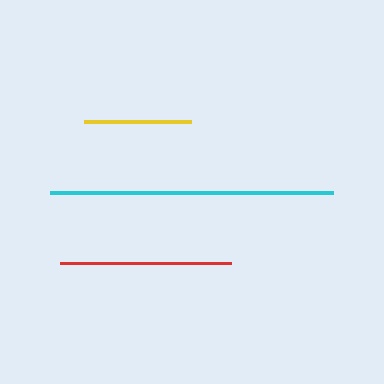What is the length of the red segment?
The red segment is approximately 172 pixels long.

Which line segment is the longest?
The cyan line is the longest at approximately 284 pixels.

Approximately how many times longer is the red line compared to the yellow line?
The red line is approximately 1.6 times the length of the yellow line.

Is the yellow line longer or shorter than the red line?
The red line is longer than the yellow line.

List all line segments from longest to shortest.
From longest to shortest: cyan, red, yellow.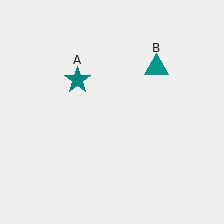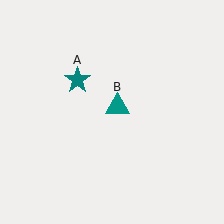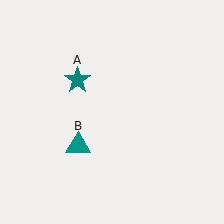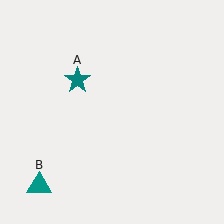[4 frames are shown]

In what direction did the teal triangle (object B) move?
The teal triangle (object B) moved down and to the left.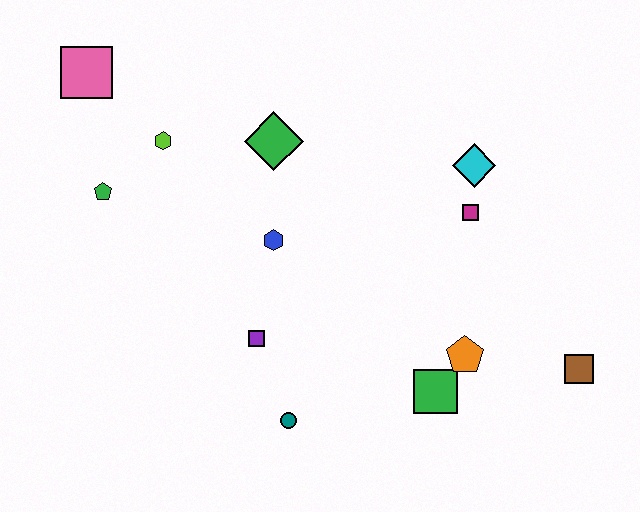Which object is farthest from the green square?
The pink square is farthest from the green square.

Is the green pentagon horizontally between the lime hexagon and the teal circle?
No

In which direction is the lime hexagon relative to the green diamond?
The lime hexagon is to the left of the green diamond.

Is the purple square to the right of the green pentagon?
Yes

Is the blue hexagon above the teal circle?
Yes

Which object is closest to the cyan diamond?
The magenta square is closest to the cyan diamond.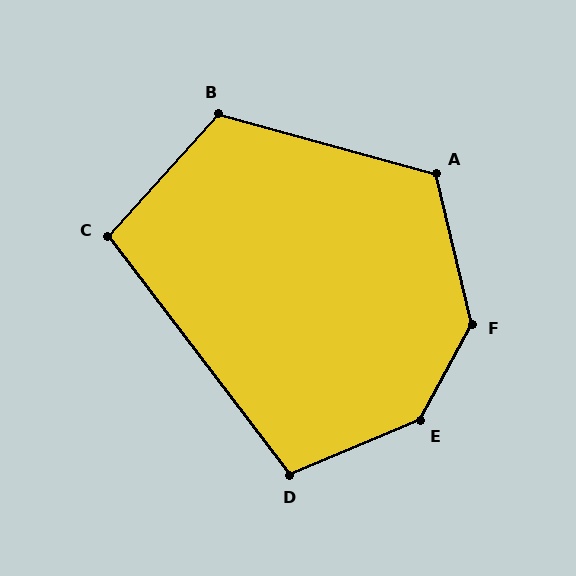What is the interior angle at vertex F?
Approximately 139 degrees (obtuse).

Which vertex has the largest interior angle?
E, at approximately 141 degrees.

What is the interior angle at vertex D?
Approximately 105 degrees (obtuse).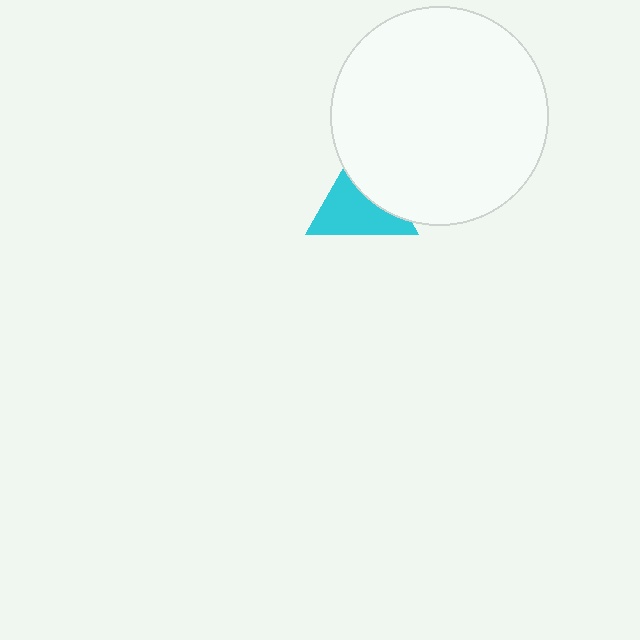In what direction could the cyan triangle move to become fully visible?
The cyan triangle could move toward the lower-left. That would shift it out from behind the white circle entirely.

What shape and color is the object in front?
The object in front is a white circle.